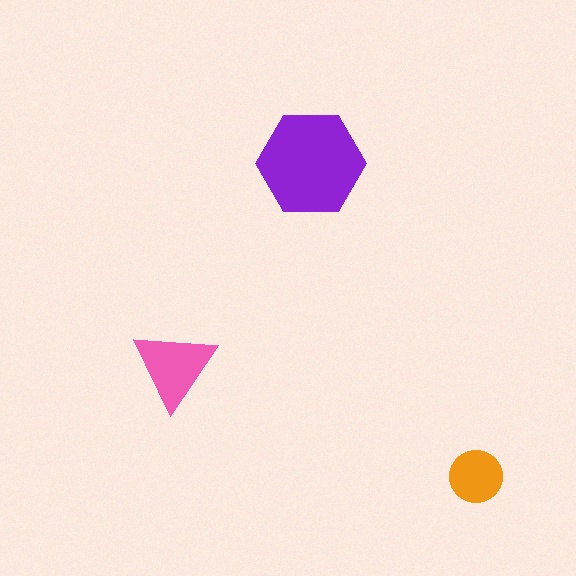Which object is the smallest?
The orange circle.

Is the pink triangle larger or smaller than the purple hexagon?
Smaller.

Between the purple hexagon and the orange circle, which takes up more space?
The purple hexagon.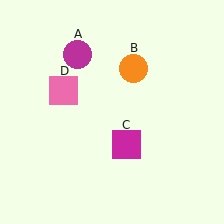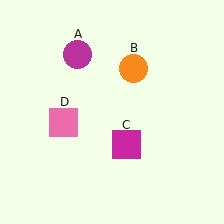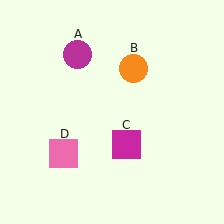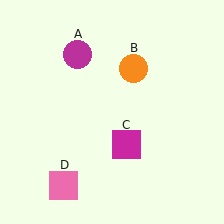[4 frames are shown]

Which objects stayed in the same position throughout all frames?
Magenta circle (object A) and orange circle (object B) and magenta square (object C) remained stationary.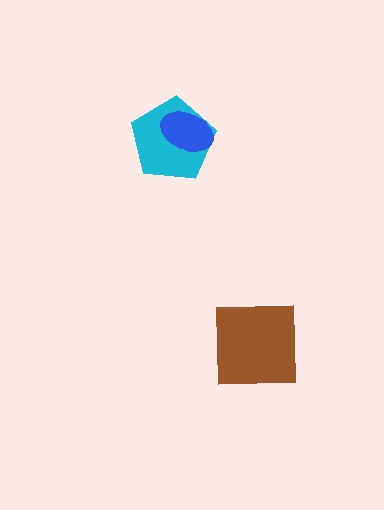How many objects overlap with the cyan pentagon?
1 object overlaps with the cyan pentagon.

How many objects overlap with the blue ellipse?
1 object overlaps with the blue ellipse.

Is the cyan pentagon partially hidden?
Yes, it is partially covered by another shape.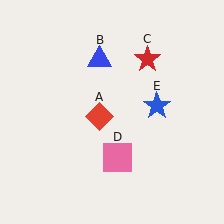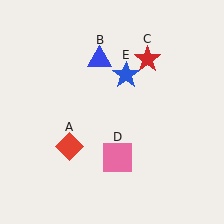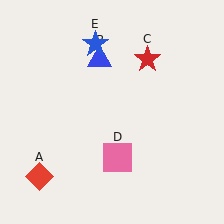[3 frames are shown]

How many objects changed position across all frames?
2 objects changed position: red diamond (object A), blue star (object E).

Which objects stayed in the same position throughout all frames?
Blue triangle (object B) and red star (object C) and pink square (object D) remained stationary.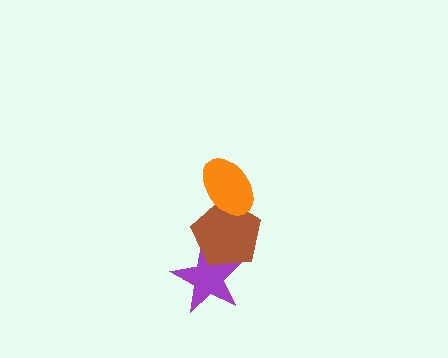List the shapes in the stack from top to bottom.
From top to bottom: the orange ellipse, the brown pentagon, the purple star.